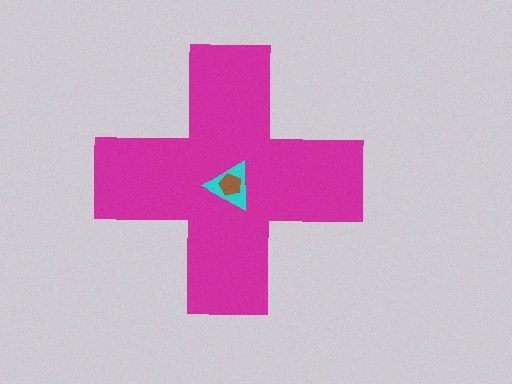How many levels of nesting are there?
3.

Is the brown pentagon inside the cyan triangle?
Yes.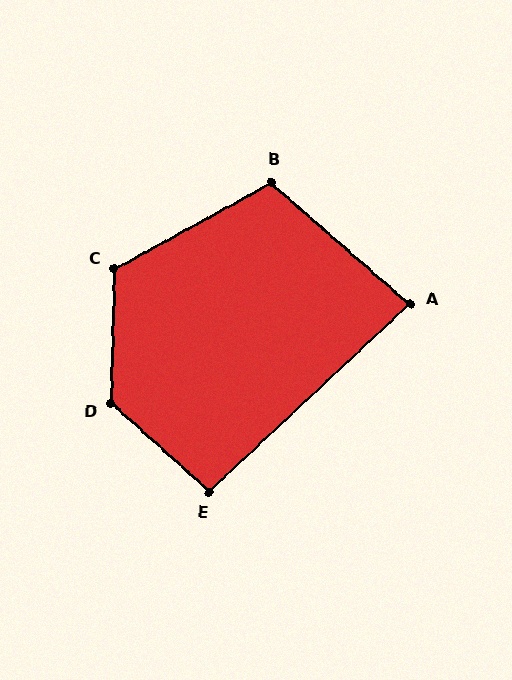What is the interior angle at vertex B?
Approximately 110 degrees (obtuse).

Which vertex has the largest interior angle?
D, at approximately 130 degrees.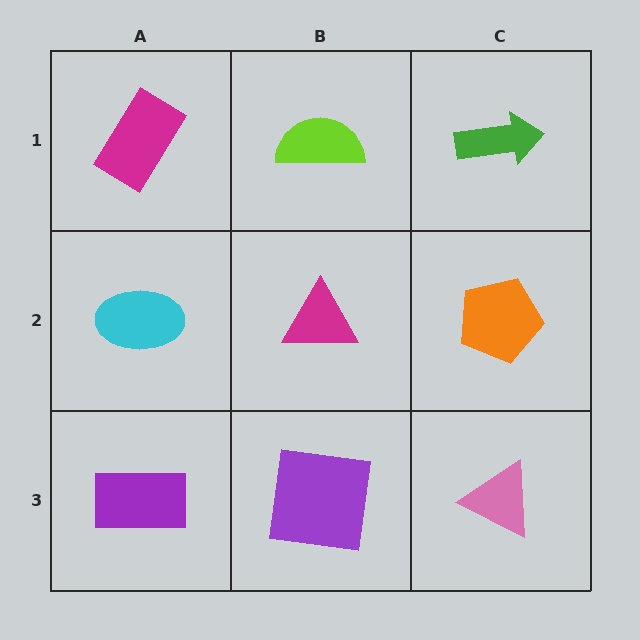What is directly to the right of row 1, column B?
A green arrow.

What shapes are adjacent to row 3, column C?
An orange pentagon (row 2, column C), a purple square (row 3, column B).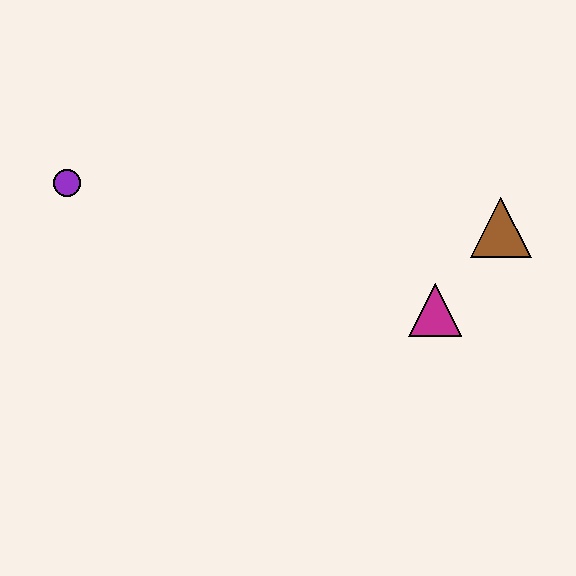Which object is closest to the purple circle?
The magenta triangle is closest to the purple circle.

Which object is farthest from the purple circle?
The brown triangle is farthest from the purple circle.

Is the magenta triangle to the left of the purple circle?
No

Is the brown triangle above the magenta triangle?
Yes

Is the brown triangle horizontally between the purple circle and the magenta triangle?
No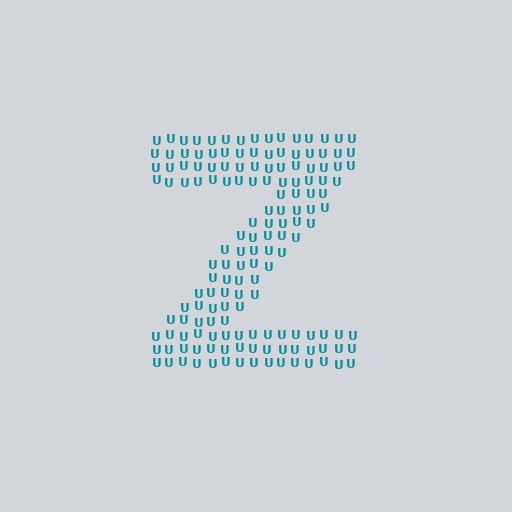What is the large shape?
The large shape is the letter Z.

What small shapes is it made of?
It is made of small letter U's.